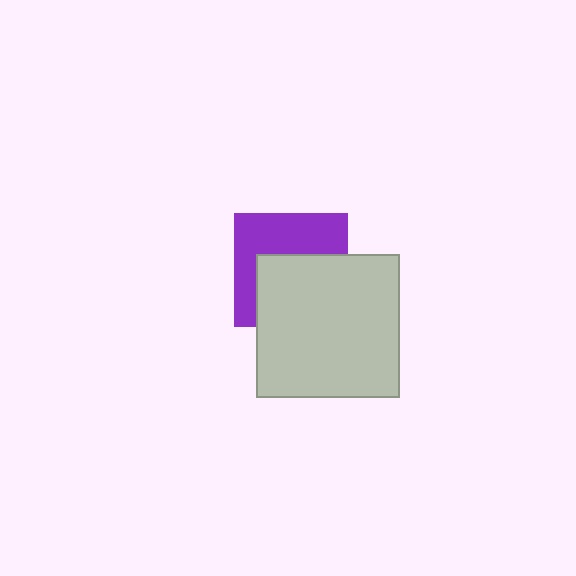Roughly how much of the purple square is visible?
About half of it is visible (roughly 48%).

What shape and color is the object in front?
The object in front is a light gray square.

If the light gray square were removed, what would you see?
You would see the complete purple square.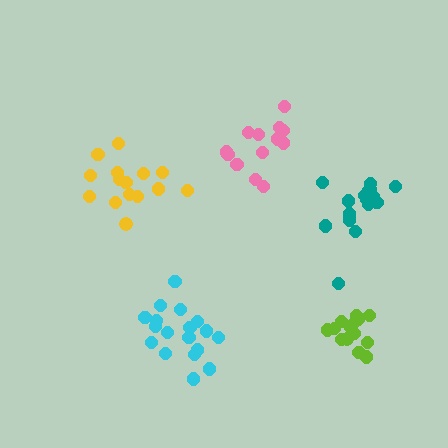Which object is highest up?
The pink cluster is topmost.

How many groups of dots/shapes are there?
There are 5 groups.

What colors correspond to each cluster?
The clusters are colored: pink, cyan, lime, teal, yellow.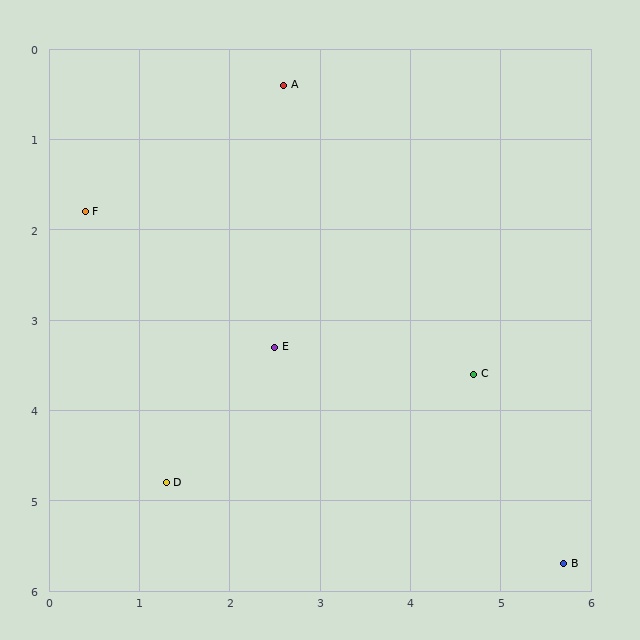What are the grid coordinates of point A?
Point A is at approximately (2.6, 0.4).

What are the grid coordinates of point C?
Point C is at approximately (4.7, 3.6).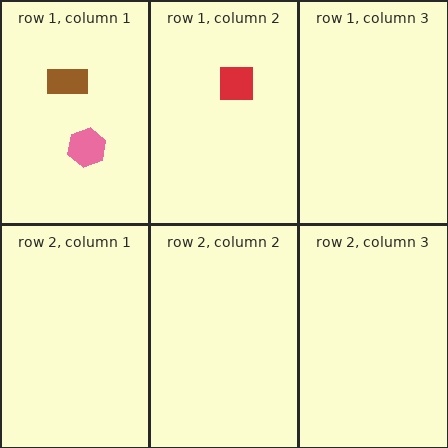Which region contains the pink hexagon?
The row 1, column 1 region.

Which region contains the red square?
The row 1, column 2 region.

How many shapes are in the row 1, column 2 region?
1.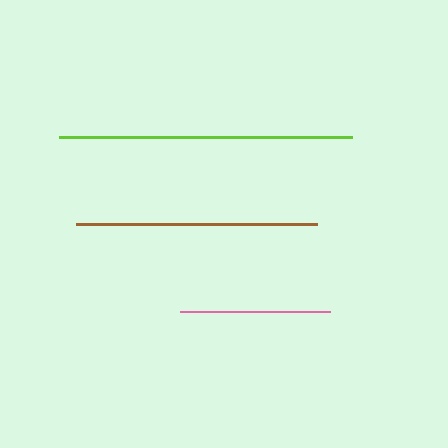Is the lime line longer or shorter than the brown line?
The lime line is longer than the brown line.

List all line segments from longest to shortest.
From longest to shortest: lime, brown, pink.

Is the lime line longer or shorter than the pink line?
The lime line is longer than the pink line.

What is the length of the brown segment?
The brown segment is approximately 241 pixels long.